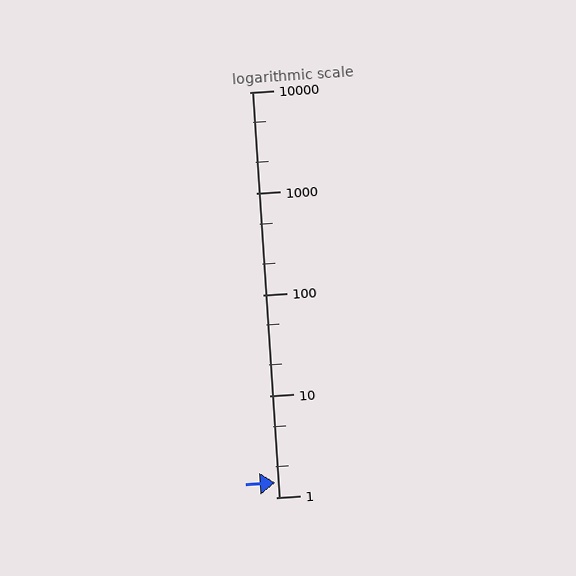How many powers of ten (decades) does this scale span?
The scale spans 4 decades, from 1 to 10000.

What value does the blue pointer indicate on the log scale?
The pointer indicates approximately 1.4.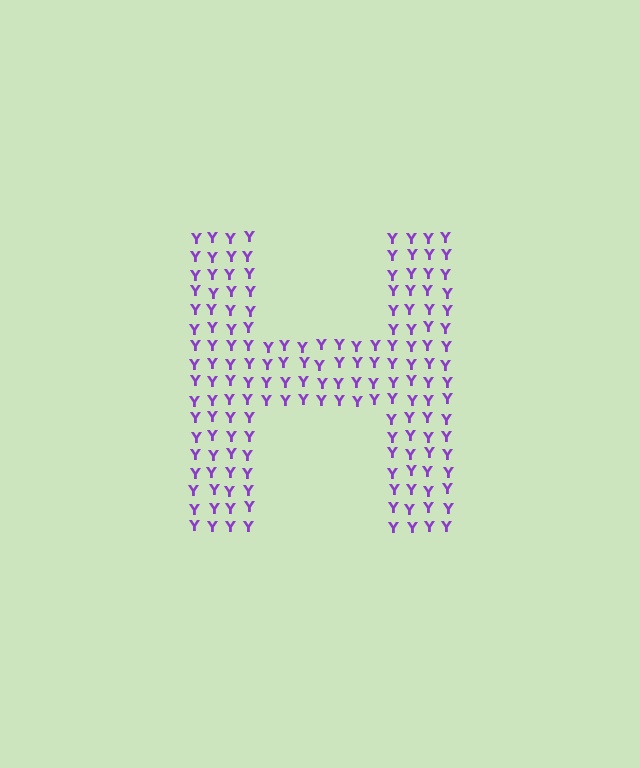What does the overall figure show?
The overall figure shows the letter H.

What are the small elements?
The small elements are letter Y's.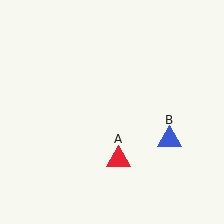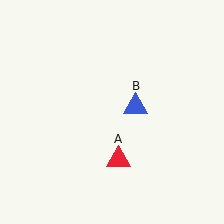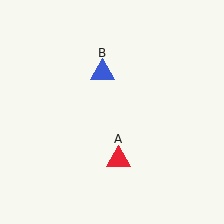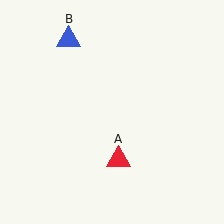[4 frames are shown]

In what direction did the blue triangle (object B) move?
The blue triangle (object B) moved up and to the left.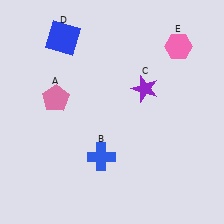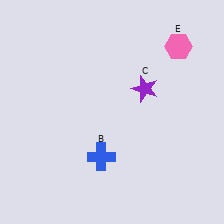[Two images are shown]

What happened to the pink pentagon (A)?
The pink pentagon (A) was removed in Image 2. It was in the top-left area of Image 1.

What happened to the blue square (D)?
The blue square (D) was removed in Image 2. It was in the top-left area of Image 1.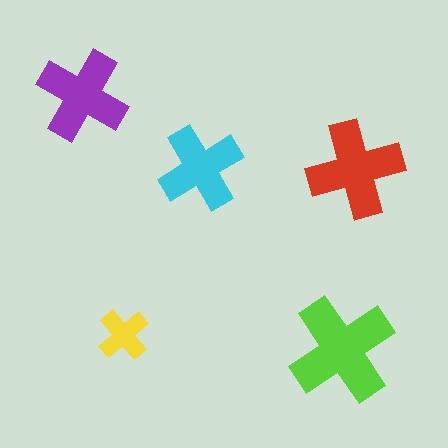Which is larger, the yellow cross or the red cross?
The red one.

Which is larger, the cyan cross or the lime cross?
The lime one.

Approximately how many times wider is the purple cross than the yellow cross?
About 2 times wider.